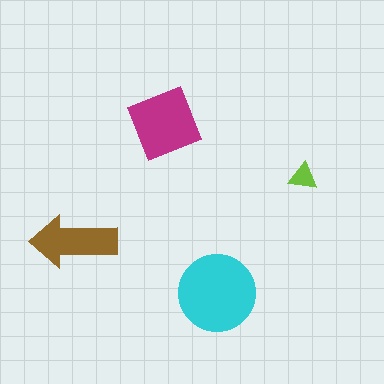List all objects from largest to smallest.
The cyan circle, the magenta diamond, the brown arrow, the lime triangle.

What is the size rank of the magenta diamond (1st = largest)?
2nd.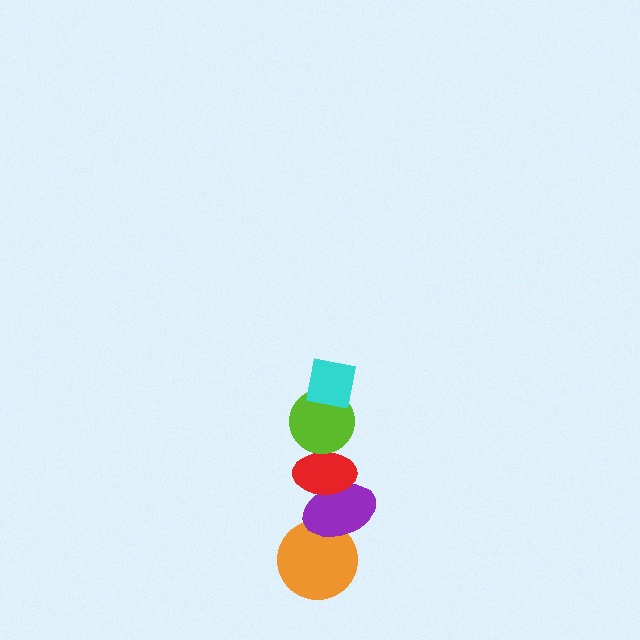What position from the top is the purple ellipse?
The purple ellipse is 4th from the top.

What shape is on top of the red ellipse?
The lime circle is on top of the red ellipse.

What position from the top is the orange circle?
The orange circle is 5th from the top.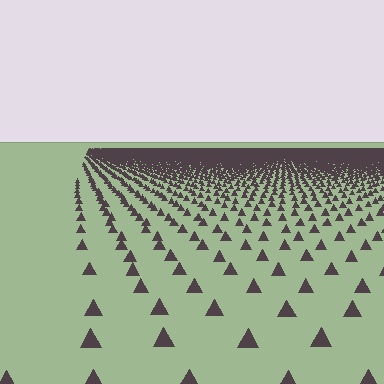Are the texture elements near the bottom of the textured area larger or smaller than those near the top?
Larger. Near the bottom, elements are closer to the viewer and appear at a bigger on-screen size.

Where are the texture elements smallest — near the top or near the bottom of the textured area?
Near the top.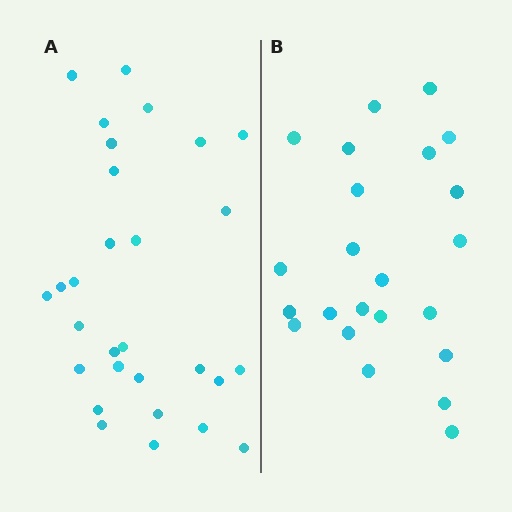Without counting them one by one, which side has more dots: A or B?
Region A (the left region) has more dots.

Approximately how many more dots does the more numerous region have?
Region A has about 6 more dots than region B.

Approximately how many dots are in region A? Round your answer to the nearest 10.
About 30 dots. (The exact count is 29, which rounds to 30.)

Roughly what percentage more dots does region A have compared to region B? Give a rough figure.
About 25% more.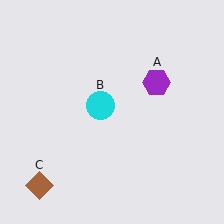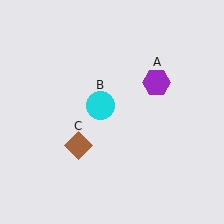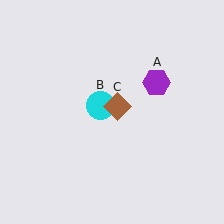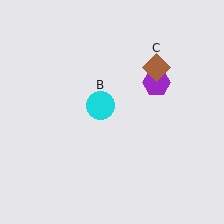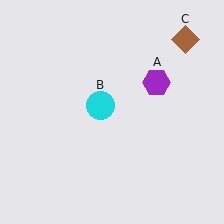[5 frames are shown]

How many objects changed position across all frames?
1 object changed position: brown diamond (object C).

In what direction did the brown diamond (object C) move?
The brown diamond (object C) moved up and to the right.